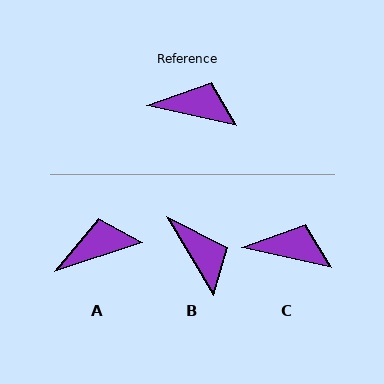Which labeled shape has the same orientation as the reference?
C.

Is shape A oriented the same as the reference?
No, it is off by about 31 degrees.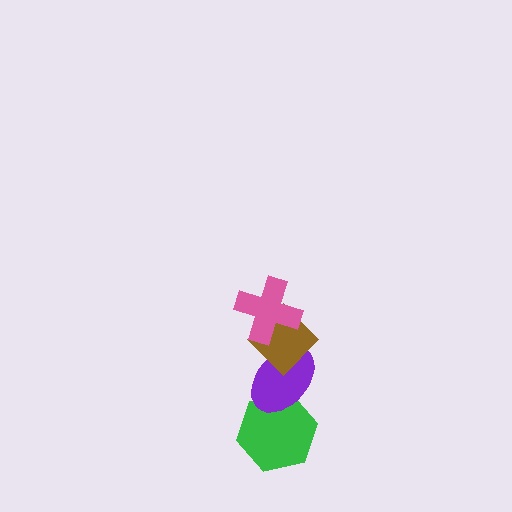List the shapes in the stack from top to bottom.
From top to bottom: the pink cross, the brown diamond, the purple ellipse, the green hexagon.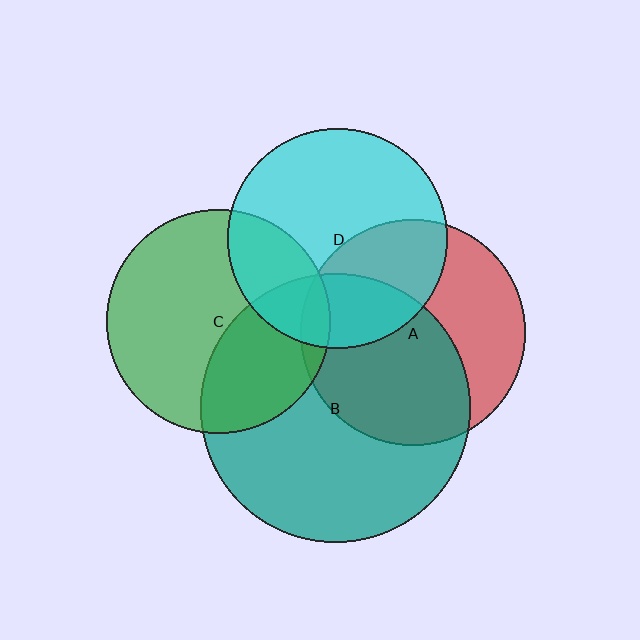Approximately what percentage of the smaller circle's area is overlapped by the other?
Approximately 25%.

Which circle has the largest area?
Circle B (teal).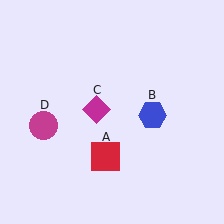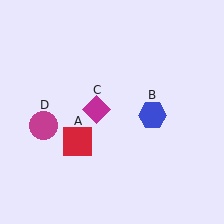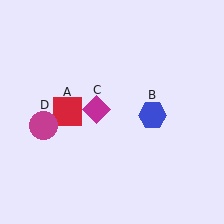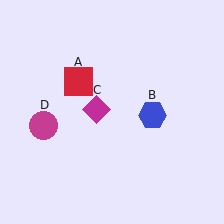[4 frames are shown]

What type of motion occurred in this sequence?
The red square (object A) rotated clockwise around the center of the scene.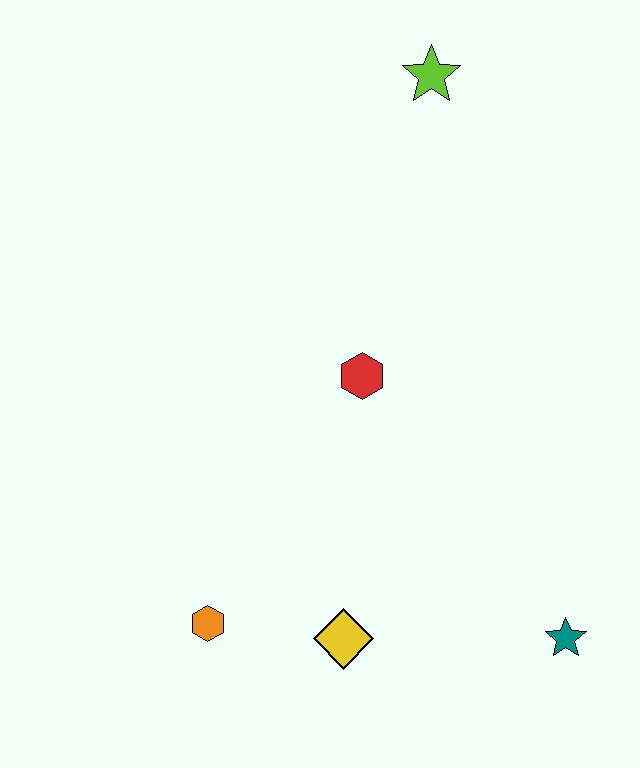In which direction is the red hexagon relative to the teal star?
The red hexagon is above the teal star.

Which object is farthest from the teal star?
The lime star is farthest from the teal star.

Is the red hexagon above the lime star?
No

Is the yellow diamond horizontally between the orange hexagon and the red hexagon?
Yes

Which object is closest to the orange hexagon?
The yellow diamond is closest to the orange hexagon.